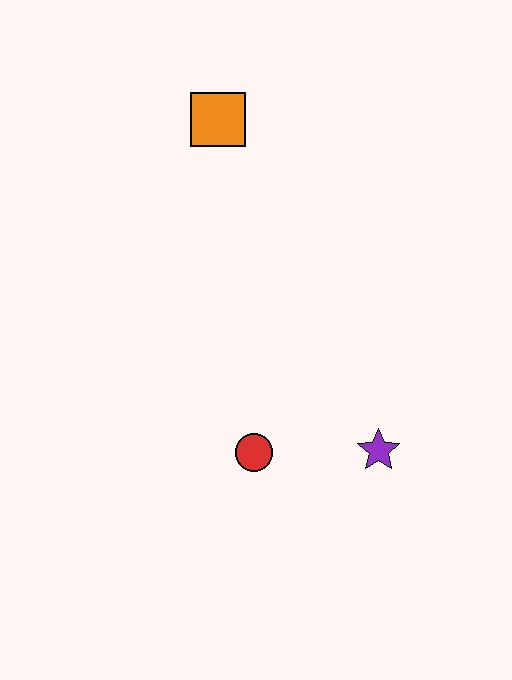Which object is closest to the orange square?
The red circle is closest to the orange square.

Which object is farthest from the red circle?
The orange square is farthest from the red circle.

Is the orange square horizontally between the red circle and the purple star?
No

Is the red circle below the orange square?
Yes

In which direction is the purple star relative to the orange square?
The purple star is below the orange square.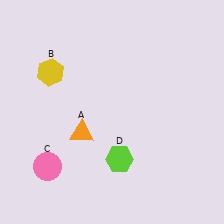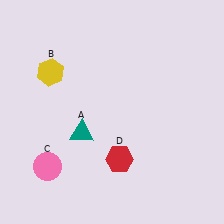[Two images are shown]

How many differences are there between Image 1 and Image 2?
There are 2 differences between the two images.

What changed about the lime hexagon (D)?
In Image 1, D is lime. In Image 2, it changed to red.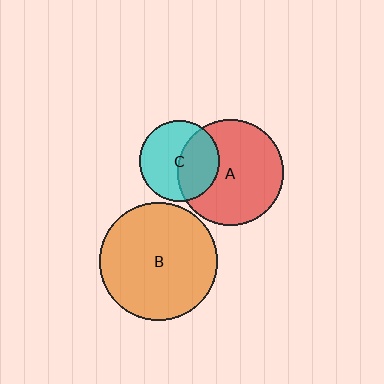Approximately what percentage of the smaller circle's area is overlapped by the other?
Approximately 45%.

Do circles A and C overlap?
Yes.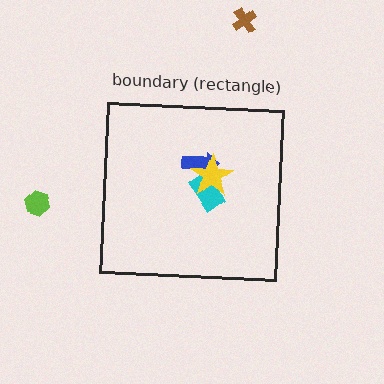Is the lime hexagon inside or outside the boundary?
Outside.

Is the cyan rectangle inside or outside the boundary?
Inside.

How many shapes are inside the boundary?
3 inside, 2 outside.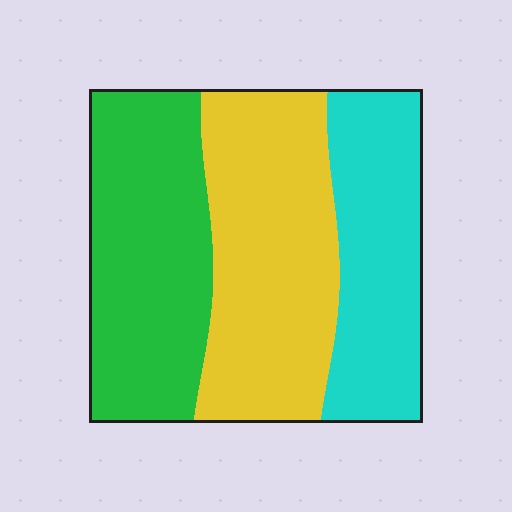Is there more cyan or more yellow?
Yellow.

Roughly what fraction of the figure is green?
Green covers 35% of the figure.